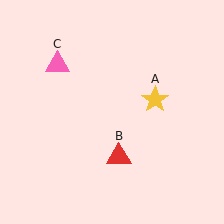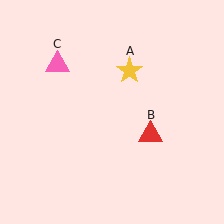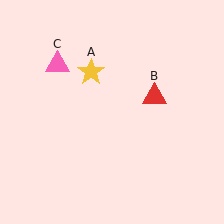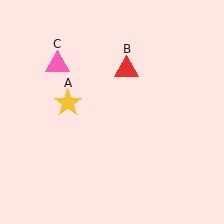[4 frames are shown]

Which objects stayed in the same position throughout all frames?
Pink triangle (object C) remained stationary.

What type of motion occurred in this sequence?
The yellow star (object A), red triangle (object B) rotated counterclockwise around the center of the scene.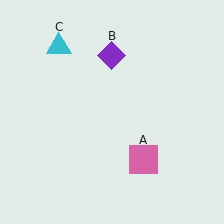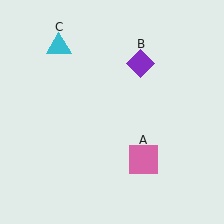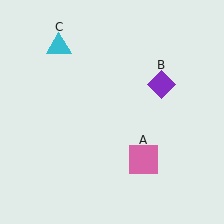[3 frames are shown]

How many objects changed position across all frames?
1 object changed position: purple diamond (object B).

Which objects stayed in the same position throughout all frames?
Pink square (object A) and cyan triangle (object C) remained stationary.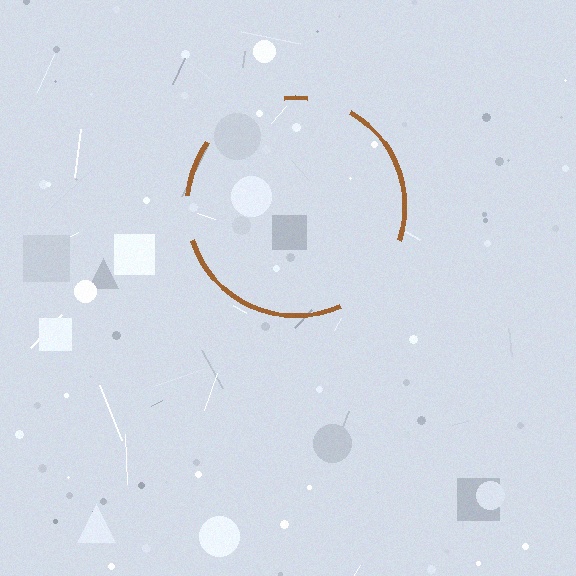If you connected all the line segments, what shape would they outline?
They would outline a circle.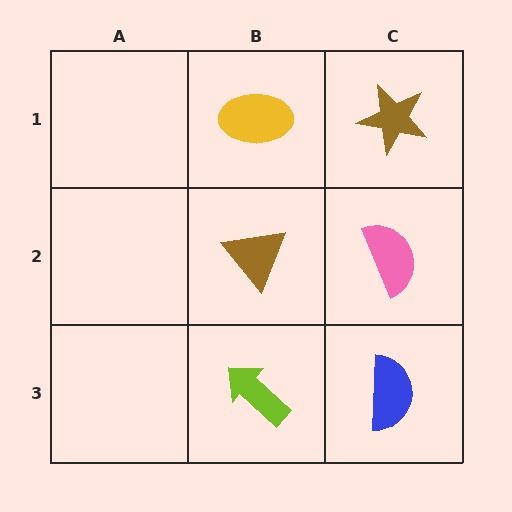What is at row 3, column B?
A lime arrow.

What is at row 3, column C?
A blue semicircle.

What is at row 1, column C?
A brown star.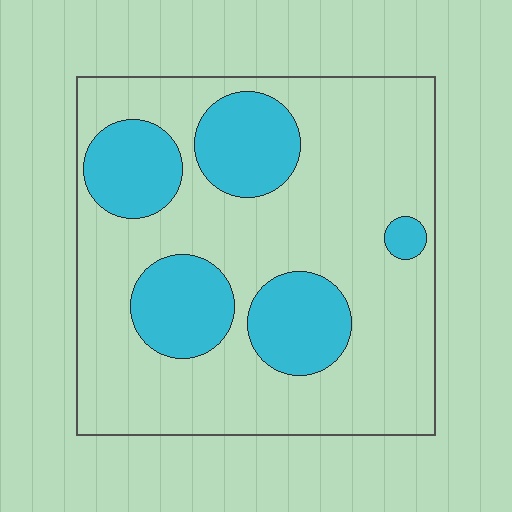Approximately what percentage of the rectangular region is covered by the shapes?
Approximately 25%.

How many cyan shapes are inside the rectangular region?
5.